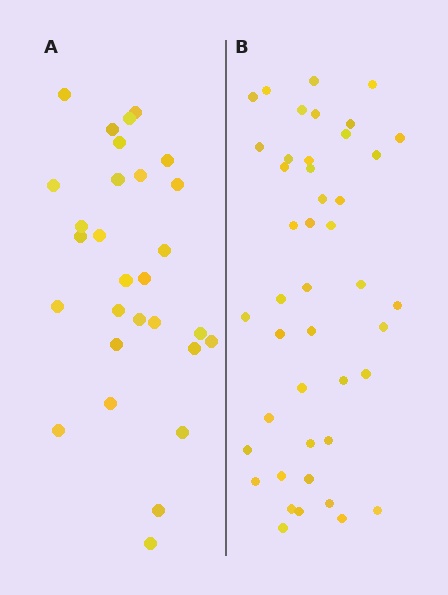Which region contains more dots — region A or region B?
Region B (the right region) has more dots.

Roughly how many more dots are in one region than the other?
Region B has approximately 15 more dots than region A.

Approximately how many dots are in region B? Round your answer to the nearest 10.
About 40 dots. (The exact count is 44, which rounds to 40.)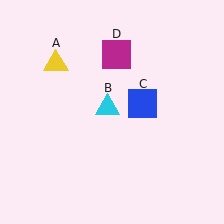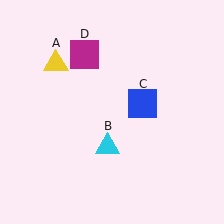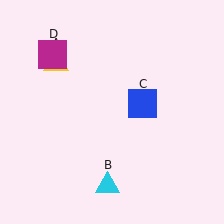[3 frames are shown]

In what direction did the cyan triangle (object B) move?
The cyan triangle (object B) moved down.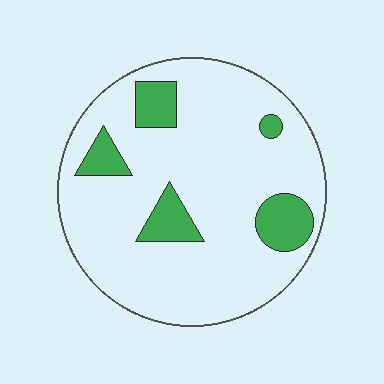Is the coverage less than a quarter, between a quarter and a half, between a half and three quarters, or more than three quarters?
Less than a quarter.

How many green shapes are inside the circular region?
5.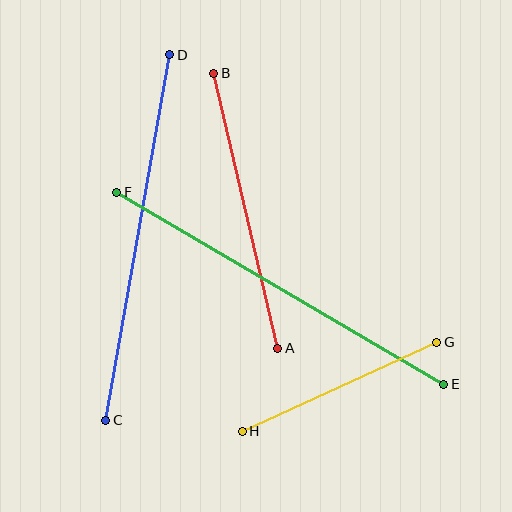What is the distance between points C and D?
The distance is approximately 371 pixels.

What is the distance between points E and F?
The distance is approximately 379 pixels.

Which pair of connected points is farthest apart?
Points E and F are farthest apart.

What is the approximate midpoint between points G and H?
The midpoint is at approximately (339, 387) pixels.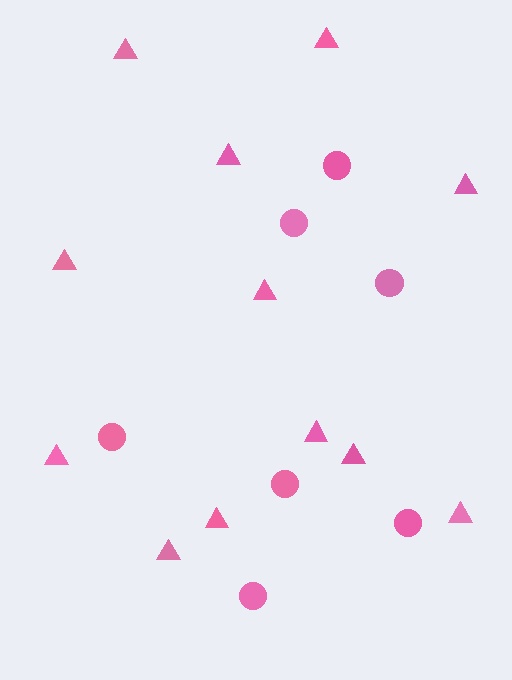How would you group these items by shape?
There are 2 groups: one group of circles (7) and one group of triangles (12).